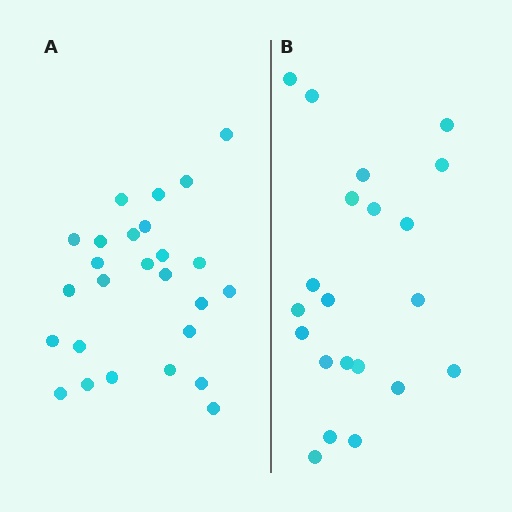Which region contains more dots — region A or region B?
Region A (the left region) has more dots.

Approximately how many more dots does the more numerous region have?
Region A has about 5 more dots than region B.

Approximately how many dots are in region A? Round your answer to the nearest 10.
About 30 dots. (The exact count is 26, which rounds to 30.)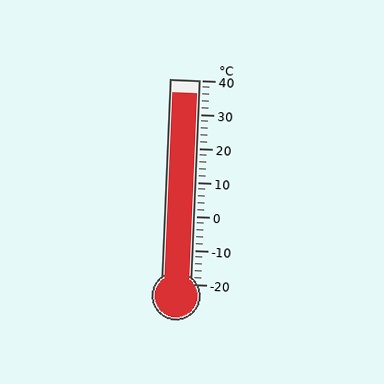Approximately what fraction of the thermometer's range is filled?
The thermometer is filled to approximately 95% of its range.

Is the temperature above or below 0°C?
The temperature is above 0°C.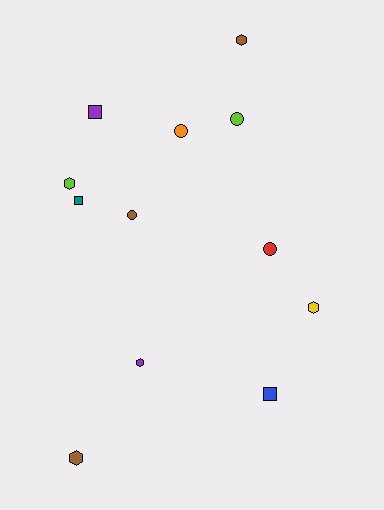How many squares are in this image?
There are 3 squares.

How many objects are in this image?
There are 12 objects.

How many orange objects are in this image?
There is 1 orange object.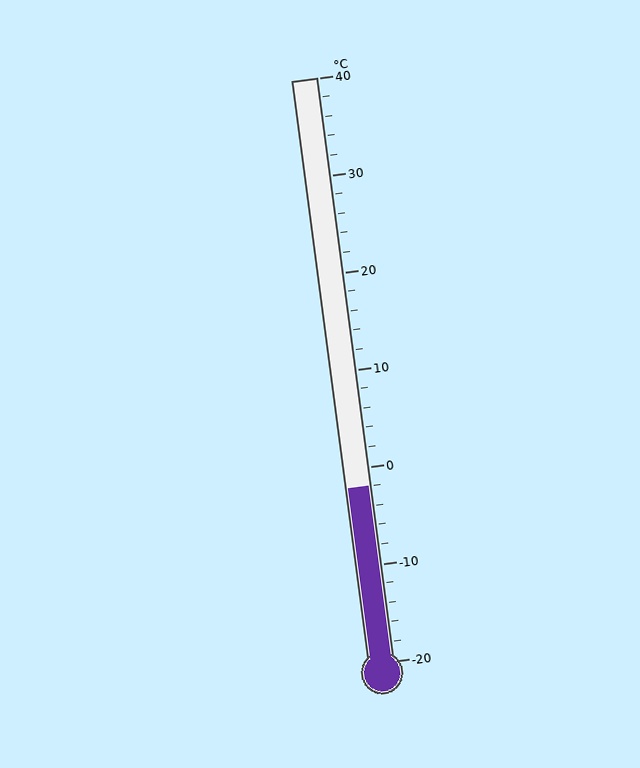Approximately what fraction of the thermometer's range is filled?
The thermometer is filled to approximately 30% of its range.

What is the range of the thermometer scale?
The thermometer scale ranges from -20°C to 40°C.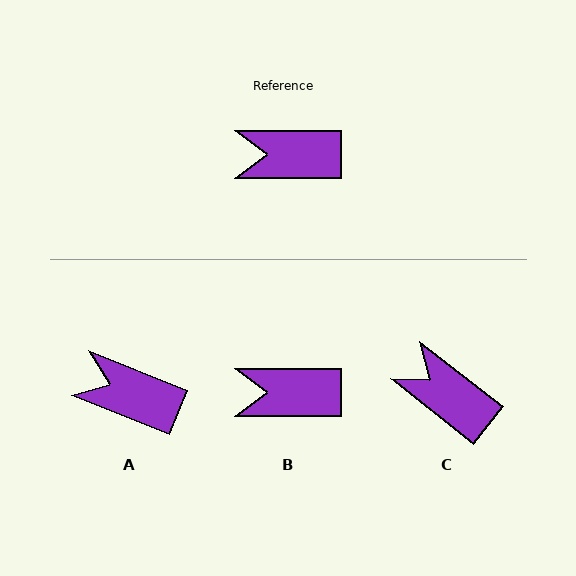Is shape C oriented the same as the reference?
No, it is off by about 38 degrees.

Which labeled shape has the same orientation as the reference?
B.